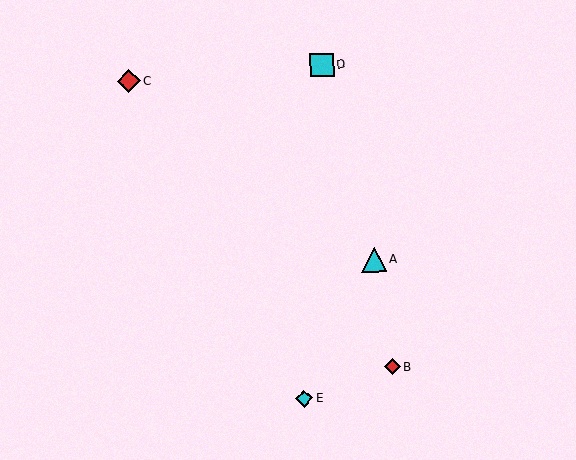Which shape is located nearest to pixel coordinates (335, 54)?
The cyan square (labeled D) at (322, 65) is nearest to that location.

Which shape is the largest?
The cyan triangle (labeled A) is the largest.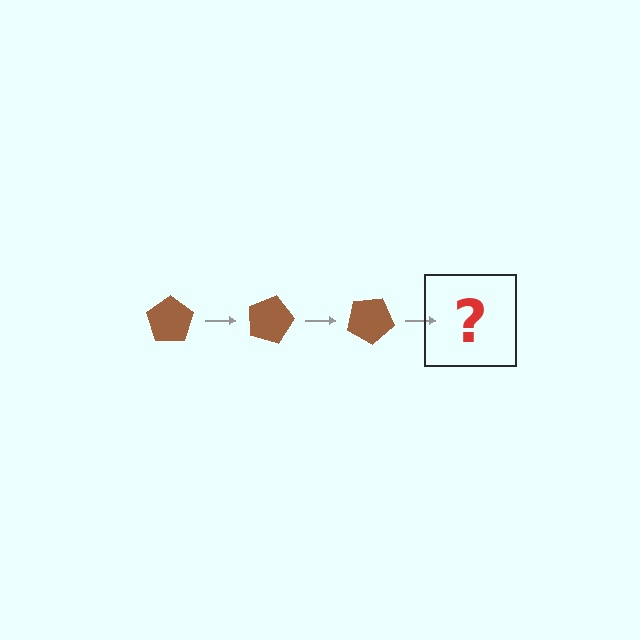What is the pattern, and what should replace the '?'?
The pattern is that the pentagon rotates 15 degrees each step. The '?' should be a brown pentagon rotated 45 degrees.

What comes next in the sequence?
The next element should be a brown pentagon rotated 45 degrees.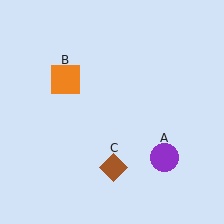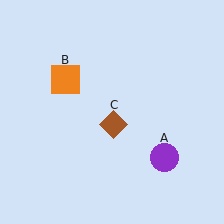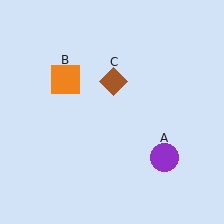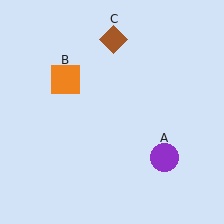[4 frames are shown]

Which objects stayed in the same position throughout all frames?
Purple circle (object A) and orange square (object B) remained stationary.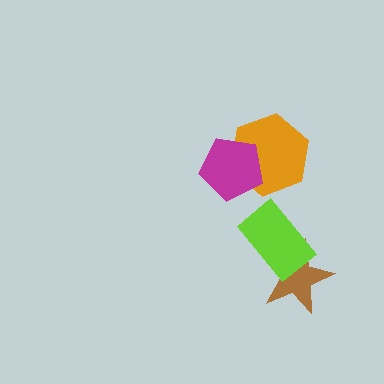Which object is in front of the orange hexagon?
The magenta pentagon is in front of the orange hexagon.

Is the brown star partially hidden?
Yes, it is partially covered by another shape.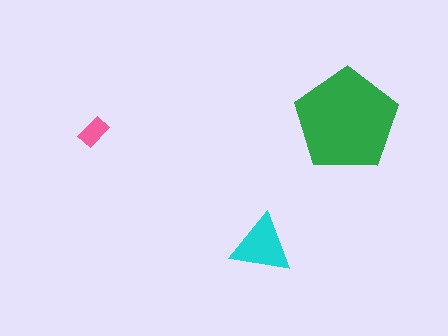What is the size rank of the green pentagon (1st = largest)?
1st.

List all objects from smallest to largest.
The pink rectangle, the cyan triangle, the green pentagon.